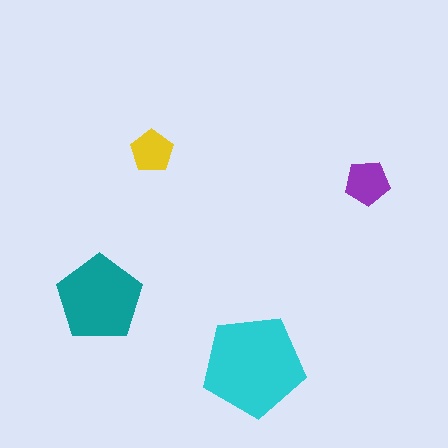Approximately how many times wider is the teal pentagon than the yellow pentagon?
About 2 times wider.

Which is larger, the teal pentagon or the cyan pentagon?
The cyan one.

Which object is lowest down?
The cyan pentagon is bottommost.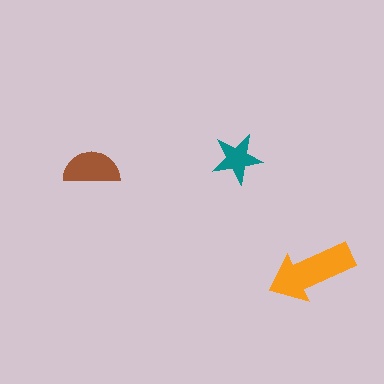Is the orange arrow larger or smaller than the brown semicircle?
Larger.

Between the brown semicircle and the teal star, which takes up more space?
The brown semicircle.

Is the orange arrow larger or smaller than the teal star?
Larger.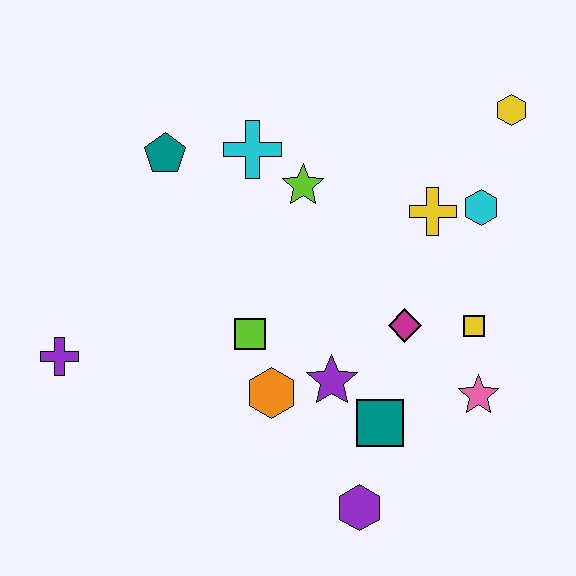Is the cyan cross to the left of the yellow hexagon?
Yes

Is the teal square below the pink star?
Yes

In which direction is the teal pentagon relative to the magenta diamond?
The teal pentagon is to the left of the magenta diamond.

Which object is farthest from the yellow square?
The purple cross is farthest from the yellow square.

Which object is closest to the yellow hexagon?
The cyan hexagon is closest to the yellow hexagon.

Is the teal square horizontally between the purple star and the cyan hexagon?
Yes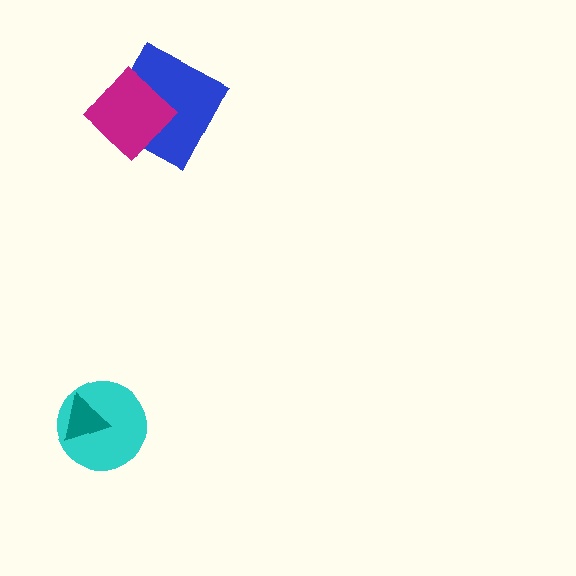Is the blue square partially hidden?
Yes, it is partially covered by another shape.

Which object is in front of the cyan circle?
The teal triangle is in front of the cyan circle.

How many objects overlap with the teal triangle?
1 object overlaps with the teal triangle.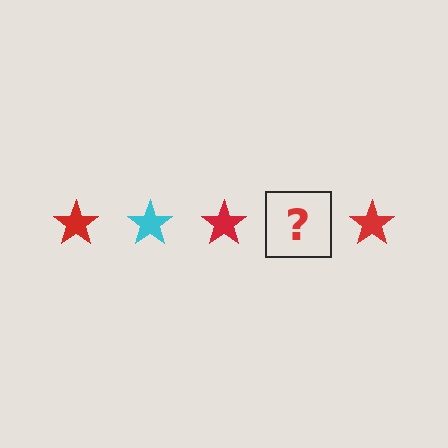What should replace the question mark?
The question mark should be replaced with a cyan star.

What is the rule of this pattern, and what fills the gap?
The rule is that the pattern cycles through red, cyan stars. The gap should be filled with a cyan star.